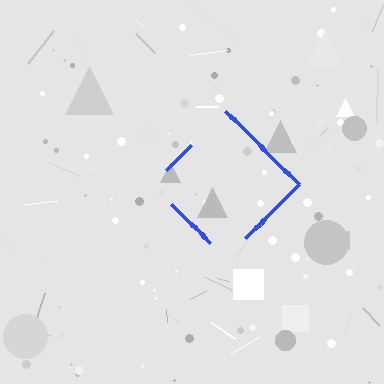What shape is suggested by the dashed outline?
The dashed outline suggests a diamond.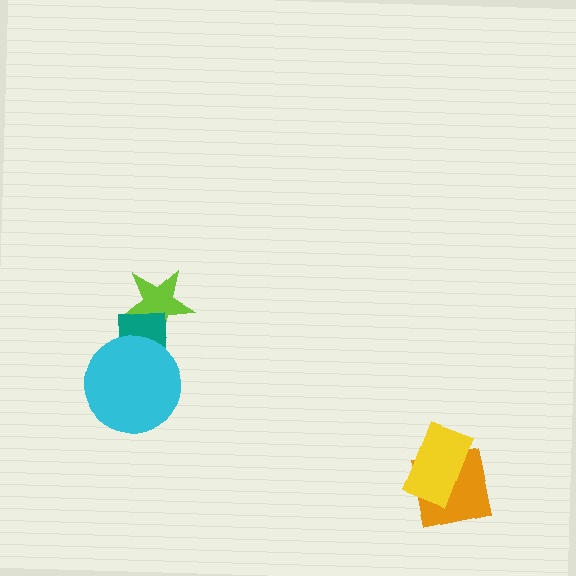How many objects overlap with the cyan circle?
1 object overlaps with the cyan circle.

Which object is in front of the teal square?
The cyan circle is in front of the teal square.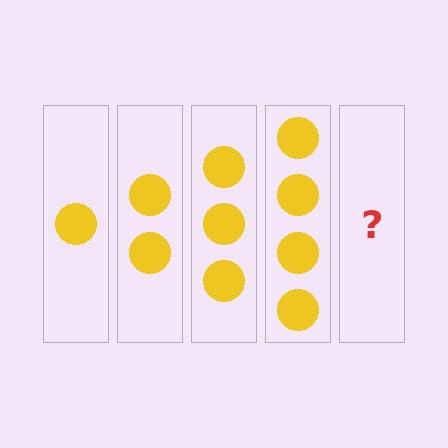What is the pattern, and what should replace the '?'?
The pattern is that each step adds one more circle. The '?' should be 5 circles.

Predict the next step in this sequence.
The next step is 5 circles.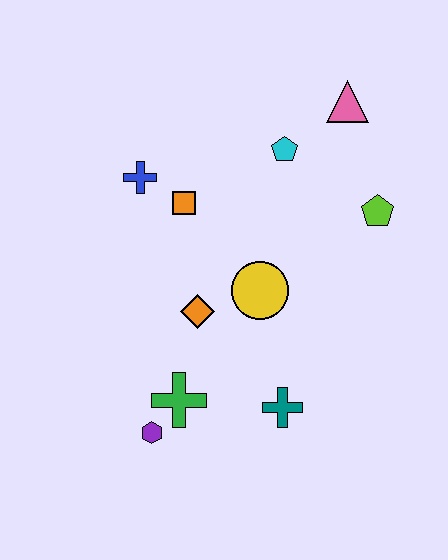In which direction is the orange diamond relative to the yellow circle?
The orange diamond is to the left of the yellow circle.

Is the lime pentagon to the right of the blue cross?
Yes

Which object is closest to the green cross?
The purple hexagon is closest to the green cross.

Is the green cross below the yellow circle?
Yes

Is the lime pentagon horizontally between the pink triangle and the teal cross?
No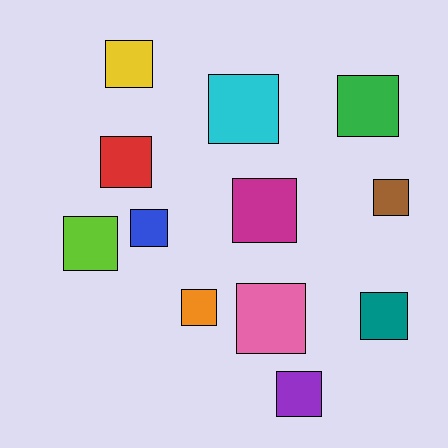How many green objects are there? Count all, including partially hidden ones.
There is 1 green object.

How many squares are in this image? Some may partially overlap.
There are 12 squares.